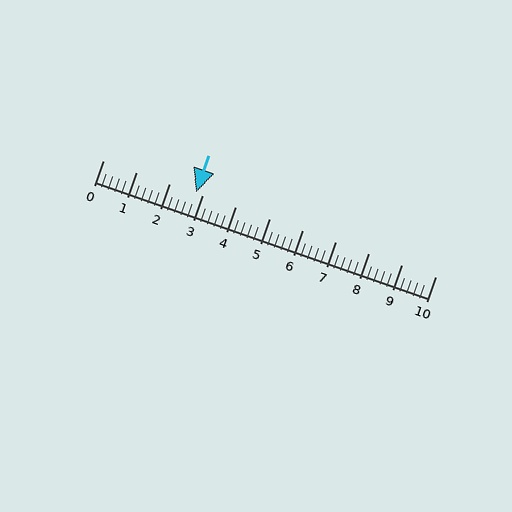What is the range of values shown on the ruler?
The ruler shows values from 0 to 10.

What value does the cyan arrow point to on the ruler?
The cyan arrow points to approximately 2.8.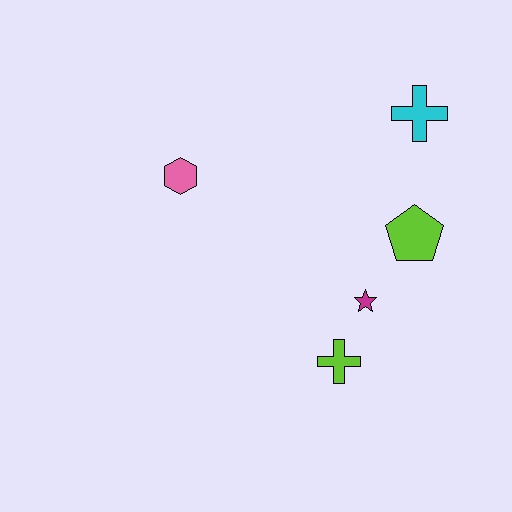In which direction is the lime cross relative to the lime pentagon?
The lime cross is below the lime pentagon.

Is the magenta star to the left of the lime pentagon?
Yes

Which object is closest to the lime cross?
The magenta star is closest to the lime cross.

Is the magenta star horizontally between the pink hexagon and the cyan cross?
Yes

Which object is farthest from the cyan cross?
The lime cross is farthest from the cyan cross.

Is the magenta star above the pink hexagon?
No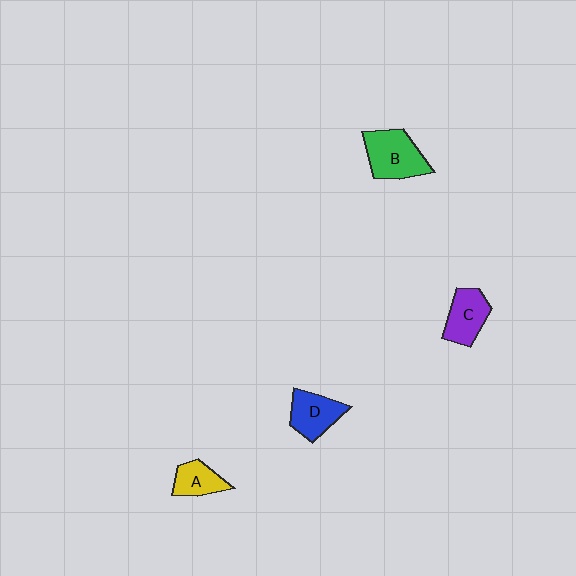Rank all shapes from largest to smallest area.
From largest to smallest: B (green), D (blue), C (purple), A (yellow).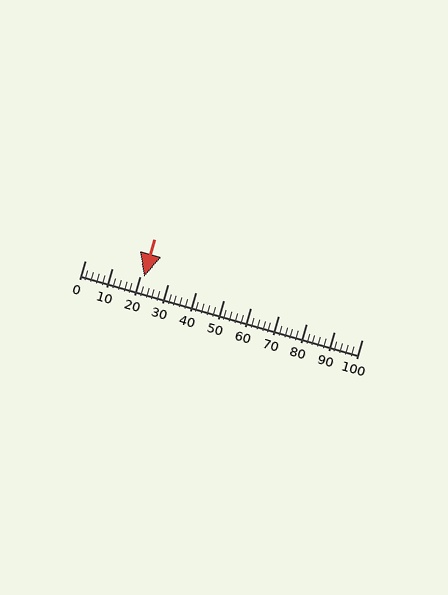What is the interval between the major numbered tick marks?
The major tick marks are spaced 10 units apart.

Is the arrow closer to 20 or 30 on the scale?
The arrow is closer to 20.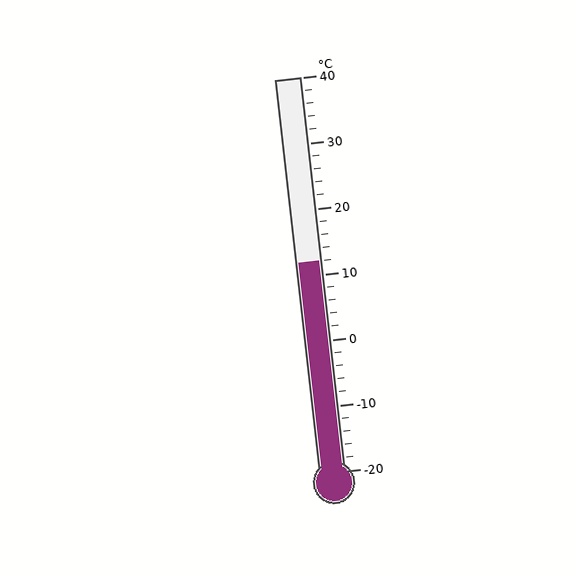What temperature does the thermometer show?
The thermometer shows approximately 12°C.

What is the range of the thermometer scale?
The thermometer scale ranges from -20°C to 40°C.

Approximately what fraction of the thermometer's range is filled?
The thermometer is filled to approximately 55% of its range.